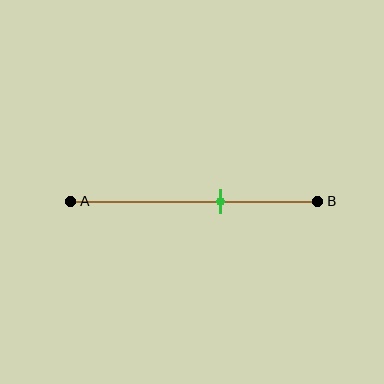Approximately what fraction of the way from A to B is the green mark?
The green mark is approximately 60% of the way from A to B.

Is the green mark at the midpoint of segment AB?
No, the mark is at about 60% from A, not at the 50% midpoint.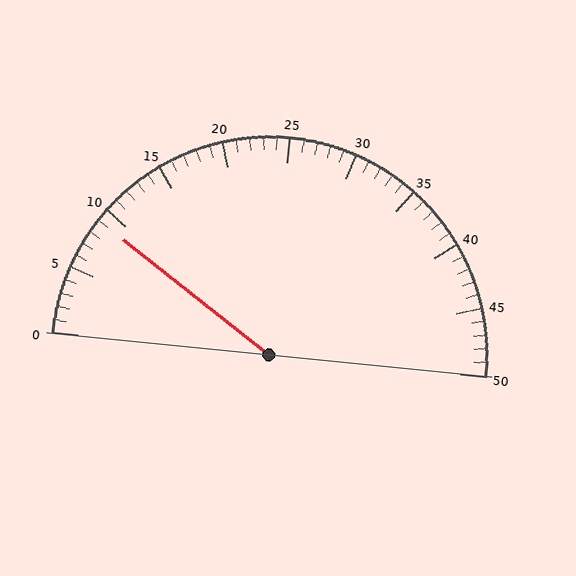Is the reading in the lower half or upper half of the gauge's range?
The reading is in the lower half of the range (0 to 50).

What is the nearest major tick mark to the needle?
The nearest major tick mark is 10.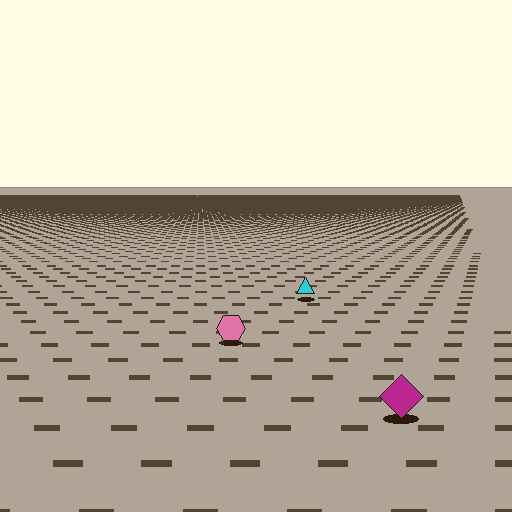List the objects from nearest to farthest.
From nearest to farthest: the magenta diamond, the pink hexagon, the cyan triangle.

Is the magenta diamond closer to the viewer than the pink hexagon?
Yes. The magenta diamond is closer — you can tell from the texture gradient: the ground texture is coarser near it.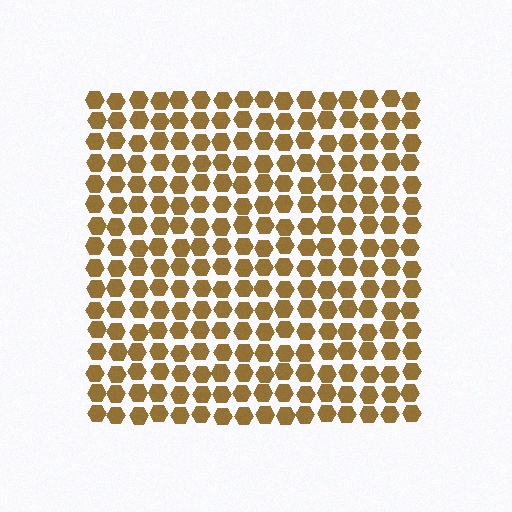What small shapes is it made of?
It is made of small hexagons.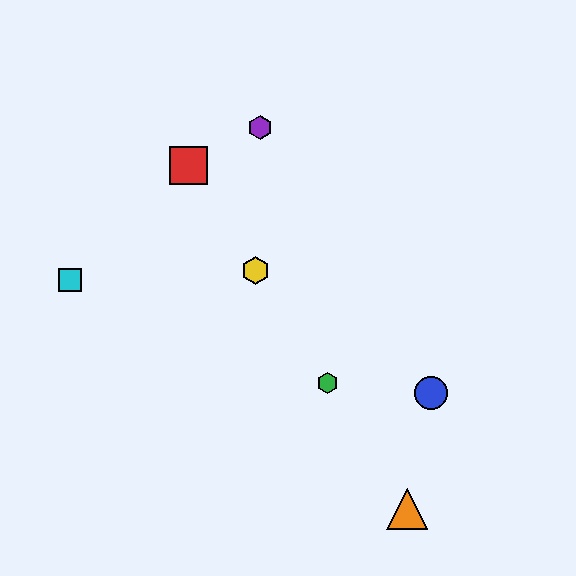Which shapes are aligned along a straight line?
The red square, the green hexagon, the yellow hexagon, the orange triangle are aligned along a straight line.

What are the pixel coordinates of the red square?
The red square is at (189, 165).